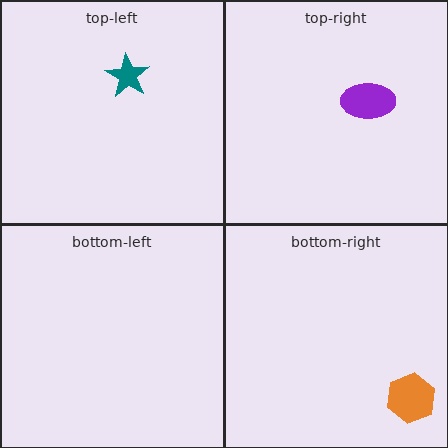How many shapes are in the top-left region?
1.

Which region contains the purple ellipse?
The top-right region.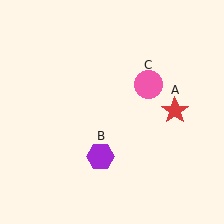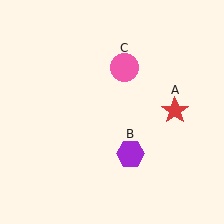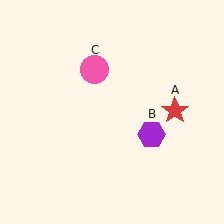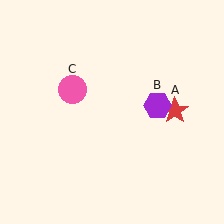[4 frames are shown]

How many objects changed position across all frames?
2 objects changed position: purple hexagon (object B), pink circle (object C).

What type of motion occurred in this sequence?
The purple hexagon (object B), pink circle (object C) rotated counterclockwise around the center of the scene.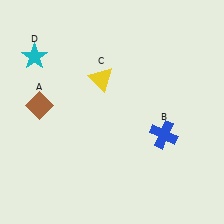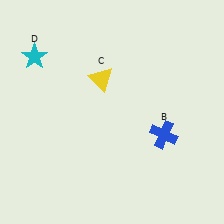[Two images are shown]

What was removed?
The brown diamond (A) was removed in Image 2.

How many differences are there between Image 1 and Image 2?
There is 1 difference between the two images.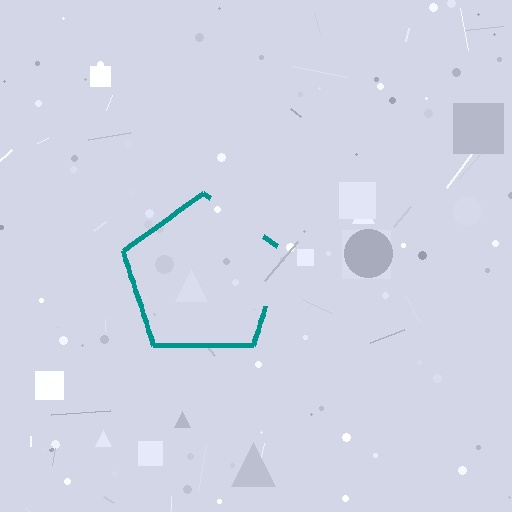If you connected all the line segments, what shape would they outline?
They would outline a pentagon.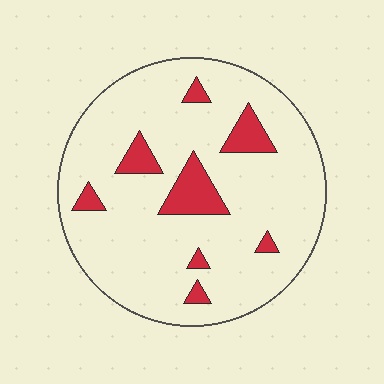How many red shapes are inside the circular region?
8.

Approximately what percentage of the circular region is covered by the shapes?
Approximately 10%.